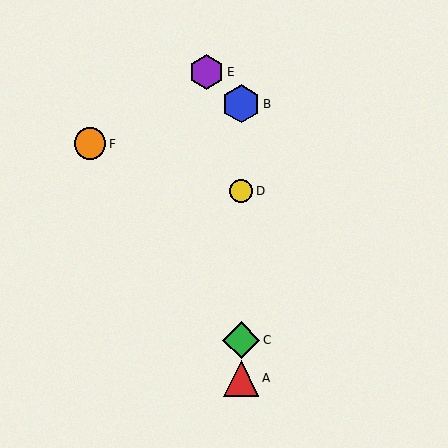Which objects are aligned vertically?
Objects A, B, C, D are aligned vertically.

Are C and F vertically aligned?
No, C is at x≈241 and F is at x≈90.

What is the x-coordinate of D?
Object D is at x≈241.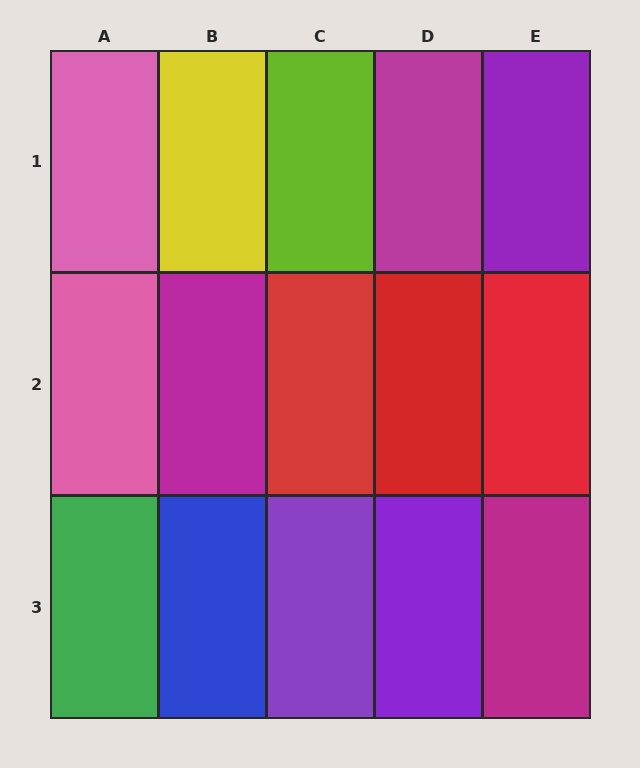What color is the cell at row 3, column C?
Purple.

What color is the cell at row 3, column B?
Blue.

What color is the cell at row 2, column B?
Magenta.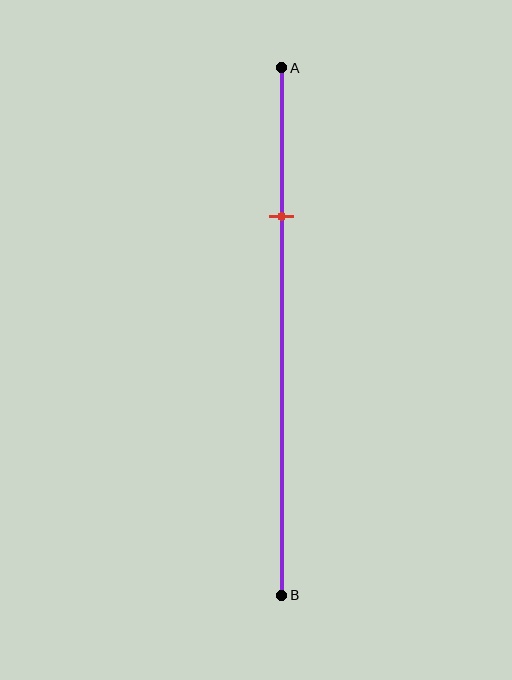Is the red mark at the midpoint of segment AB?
No, the mark is at about 30% from A, not at the 50% midpoint.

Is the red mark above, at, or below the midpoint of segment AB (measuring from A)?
The red mark is above the midpoint of segment AB.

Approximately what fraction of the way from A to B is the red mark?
The red mark is approximately 30% of the way from A to B.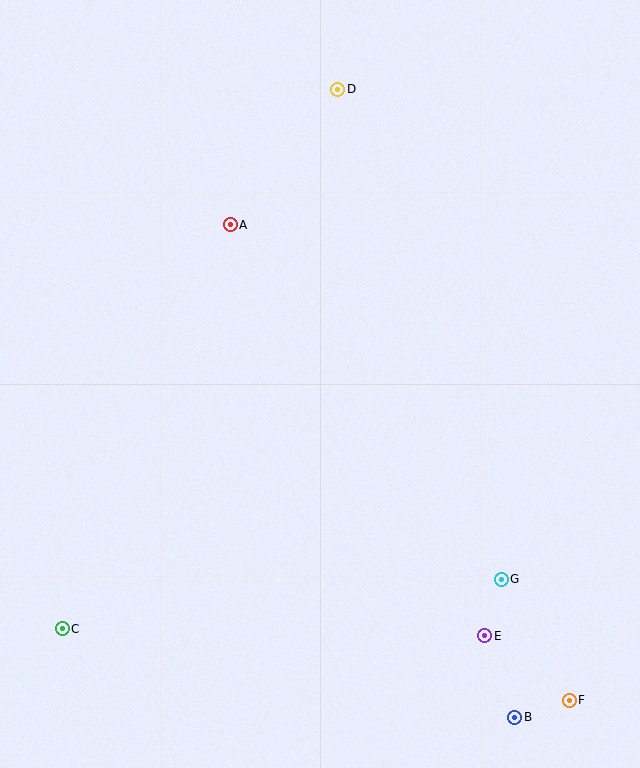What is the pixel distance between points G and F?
The distance between G and F is 139 pixels.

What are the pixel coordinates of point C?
Point C is at (62, 629).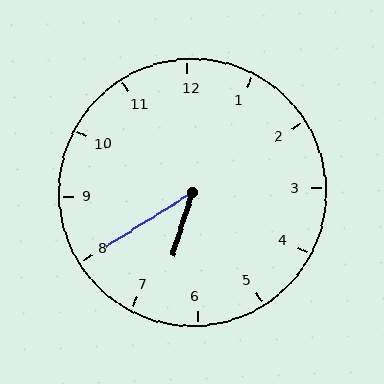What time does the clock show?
6:40.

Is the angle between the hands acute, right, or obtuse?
It is acute.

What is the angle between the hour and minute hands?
Approximately 40 degrees.